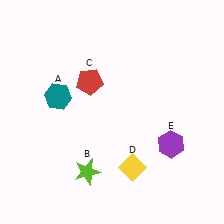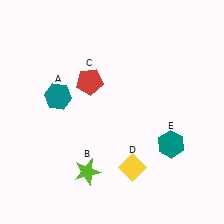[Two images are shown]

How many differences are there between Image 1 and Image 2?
There is 1 difference between the two images.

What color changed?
The hexagon (E) changed from purple in Image 1 to teal in Image 2.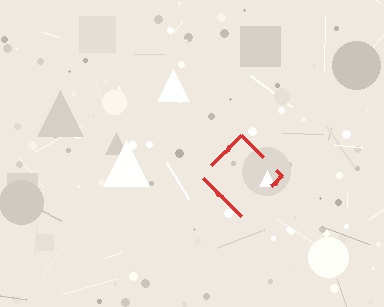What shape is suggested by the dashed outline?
The dashed outline suggests a diamond.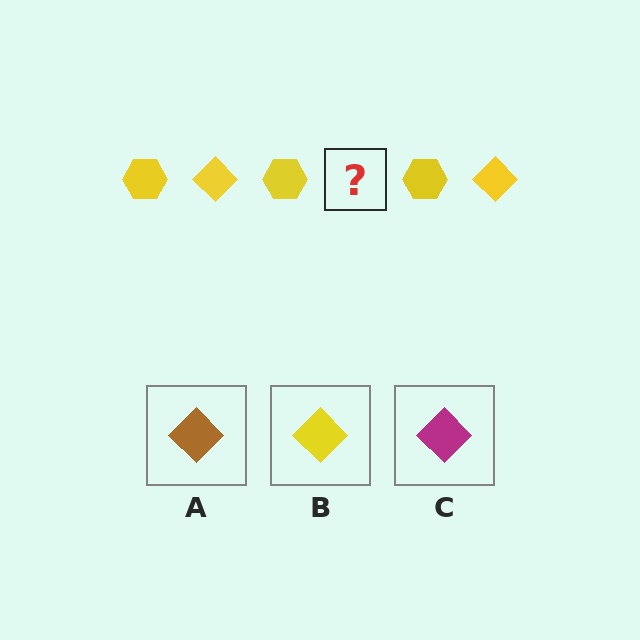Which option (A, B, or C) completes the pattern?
B.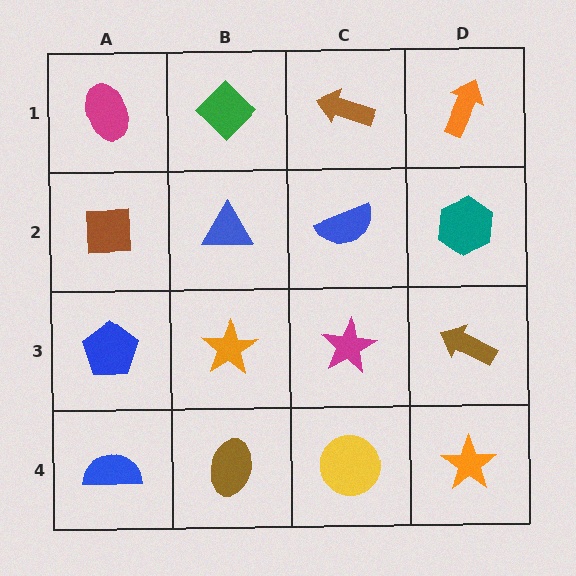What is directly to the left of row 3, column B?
A blue pentagon.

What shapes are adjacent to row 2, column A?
A magenta ellipse (row 1, column A), a blue pentagon (row 3, column A), a blue triangle (row 2, column B).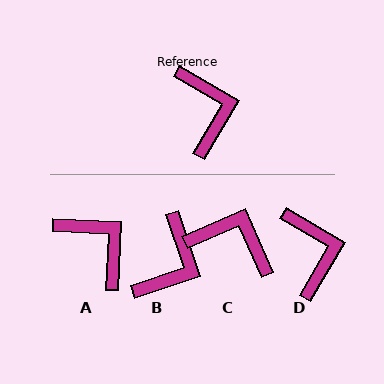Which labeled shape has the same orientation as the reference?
D.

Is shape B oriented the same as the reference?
No, it is off by about 41 degrees.